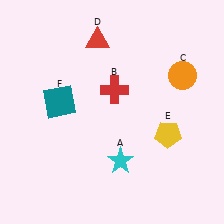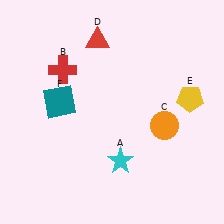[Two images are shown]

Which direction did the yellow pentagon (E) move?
The yellow pentagon (E) moved up.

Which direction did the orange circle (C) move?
The orange circle (C) moved down.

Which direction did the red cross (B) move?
The red cross (B) moved left.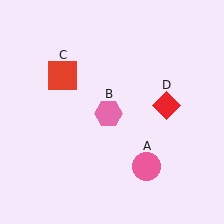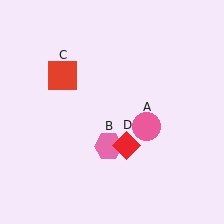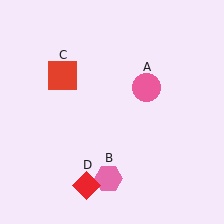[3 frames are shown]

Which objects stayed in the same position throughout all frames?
Red square (object C) remained stationary.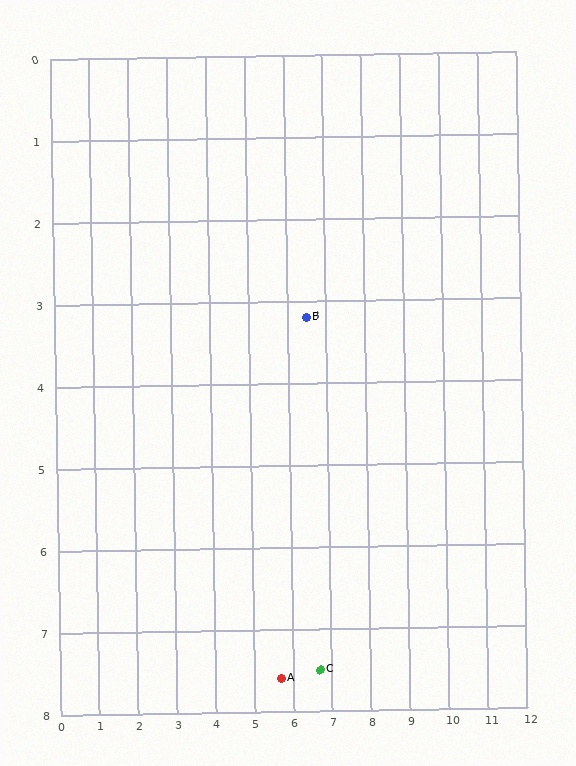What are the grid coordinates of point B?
Point B is at approximately (6.5, 3.2).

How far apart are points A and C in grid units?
Points A and C are about 1.0 grid units apart.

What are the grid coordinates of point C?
Point C is at approximately (6.7, 7.5).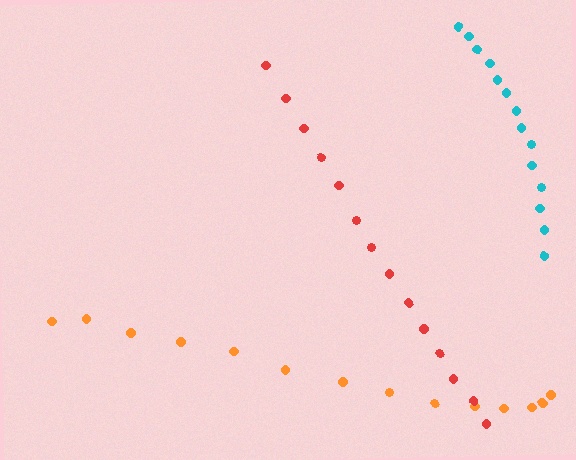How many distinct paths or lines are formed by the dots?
There are 3 distinct paths.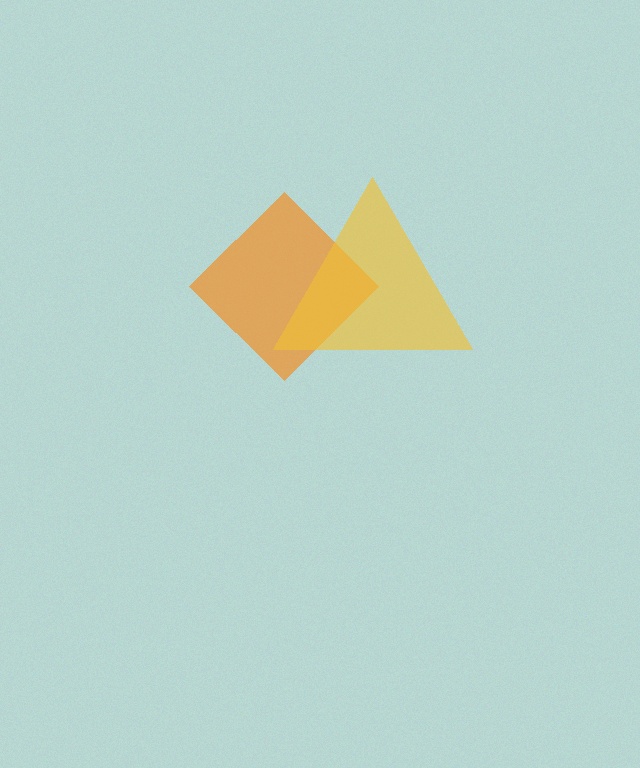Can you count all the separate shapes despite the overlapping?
Yes, there are 2 separate shapes.